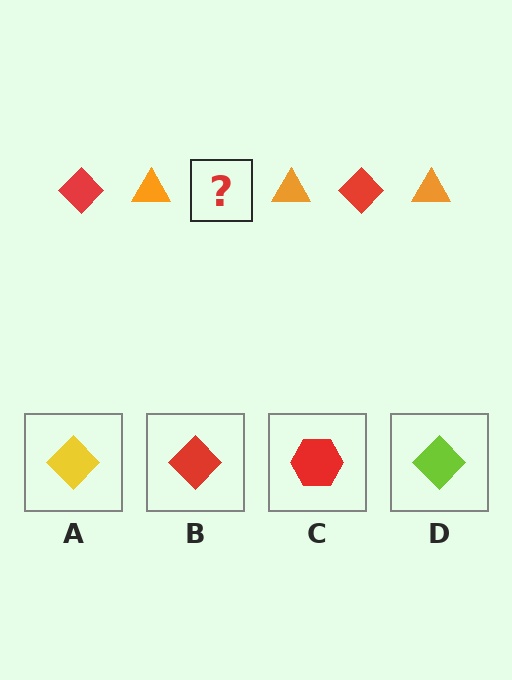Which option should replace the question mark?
Option B.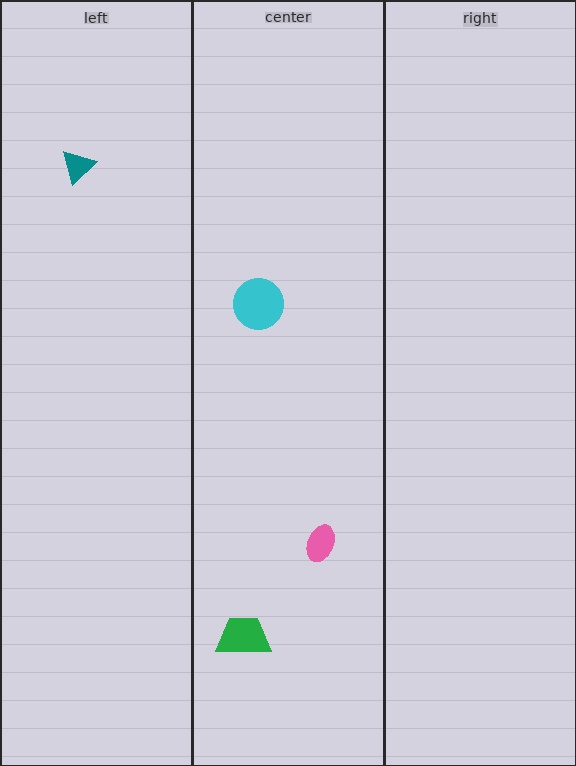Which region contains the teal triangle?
The left region.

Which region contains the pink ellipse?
The center region.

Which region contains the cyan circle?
The center region.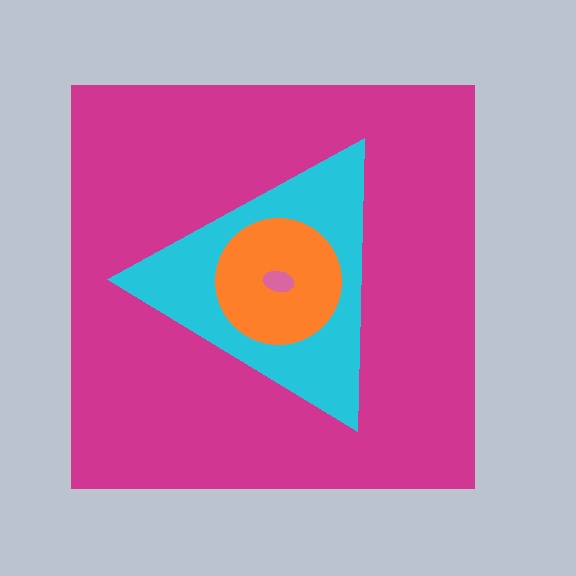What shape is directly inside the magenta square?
The cyan triangle.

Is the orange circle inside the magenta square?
Yes.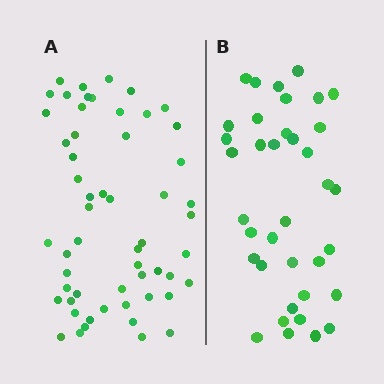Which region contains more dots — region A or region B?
Region A (the left region) has more dots.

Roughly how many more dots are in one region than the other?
Region A has approximately 20 more dots than region B.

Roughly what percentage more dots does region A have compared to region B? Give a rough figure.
About 50% more.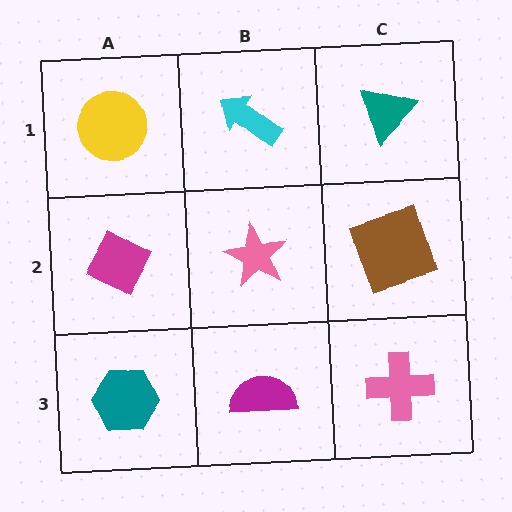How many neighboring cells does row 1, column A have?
2.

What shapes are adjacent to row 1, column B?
A pink star (row 2, column B), a yellow circle (row 1, column A), a teal triangle (row 1, column C).